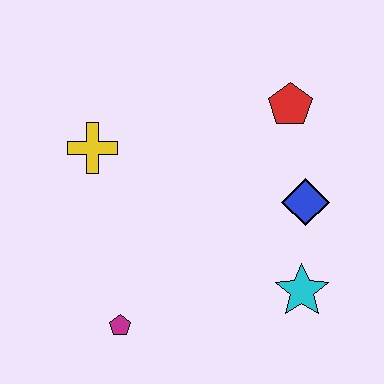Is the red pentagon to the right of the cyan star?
No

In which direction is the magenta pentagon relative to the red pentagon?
The magenta pentagon is below the red pentagon.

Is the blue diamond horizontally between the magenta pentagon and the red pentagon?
No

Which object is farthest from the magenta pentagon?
The red pentagon is farthest from the magenta pentagon.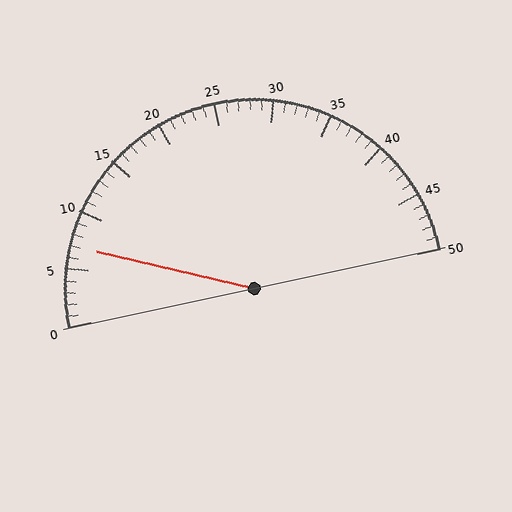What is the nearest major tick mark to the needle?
The nearest major tick mark is 5.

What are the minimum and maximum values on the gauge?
The gauge ranges from 0 to 50.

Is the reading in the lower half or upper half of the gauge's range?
The reading is in the lower half of the range (0 to 50).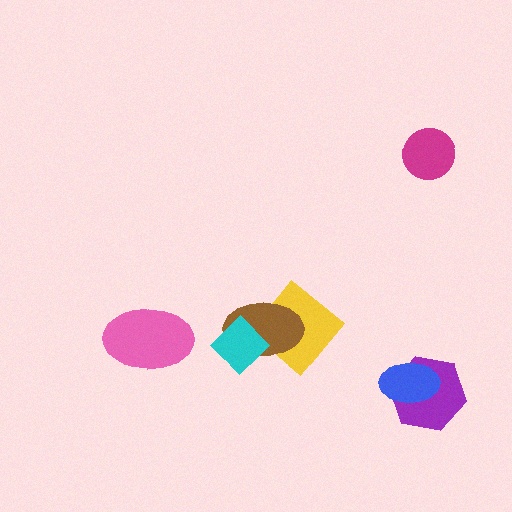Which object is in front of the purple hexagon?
The blue ellipse is in front of the purple hexagon.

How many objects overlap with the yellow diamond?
2 objects overlap with the yellow diamond.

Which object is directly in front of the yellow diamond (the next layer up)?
The brown ellipse is directly in front of the yellow diamond.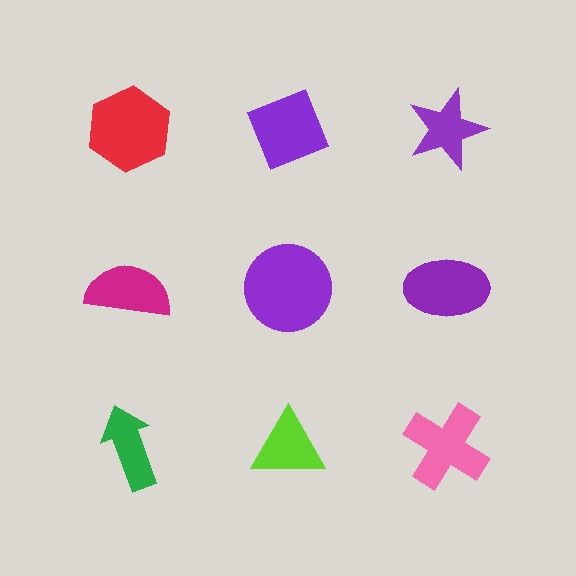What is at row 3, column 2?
A lime triangle.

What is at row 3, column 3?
A pink cross.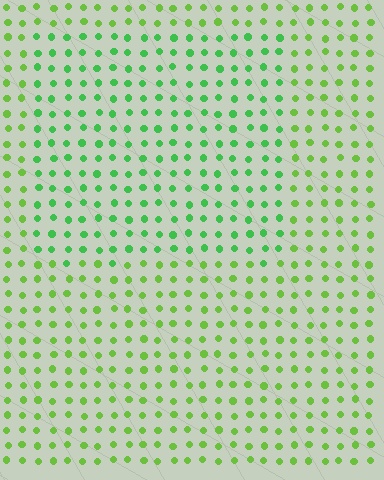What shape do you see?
I see a rectangle.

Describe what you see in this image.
The image is filled with small lime elements in a uniform arrangement. A rectangle-shaped region is visible where the elements are tinted to a slightly different hue, forming a subtle color boundary.